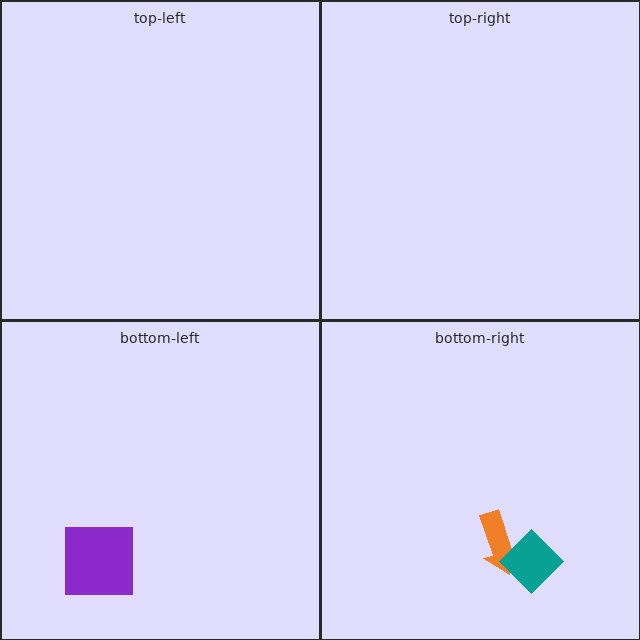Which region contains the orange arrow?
The bottom-right region.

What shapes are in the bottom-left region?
The purple square.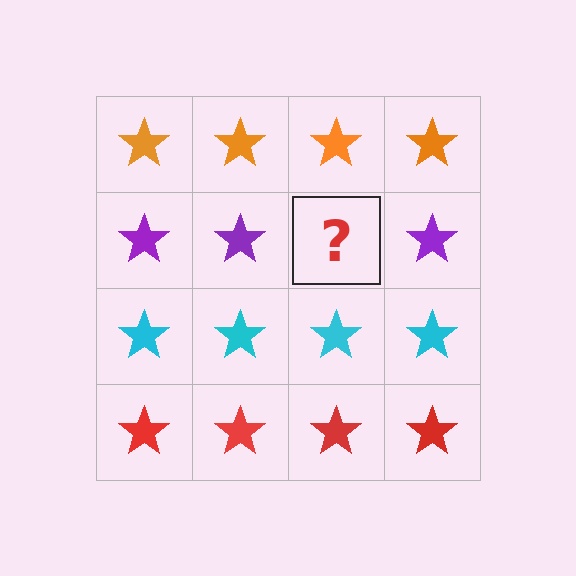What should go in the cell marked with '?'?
The missing cell should contain a purple star.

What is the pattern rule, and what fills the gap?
The rule is that each row has a consistent color. The gap should be filled with a purple star.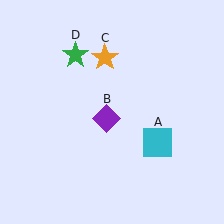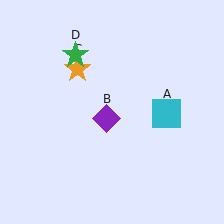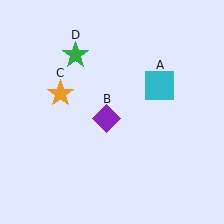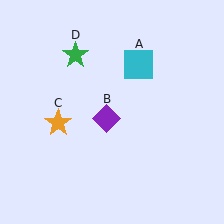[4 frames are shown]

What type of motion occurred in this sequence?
The cyan square (object A), orange star (object C) rotated counterclockwise around the center of the scene.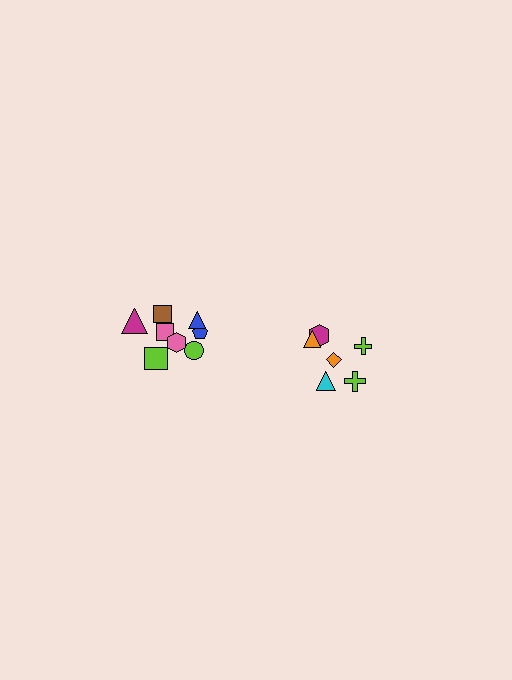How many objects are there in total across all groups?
There are 14 objects.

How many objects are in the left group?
There are 8 objects.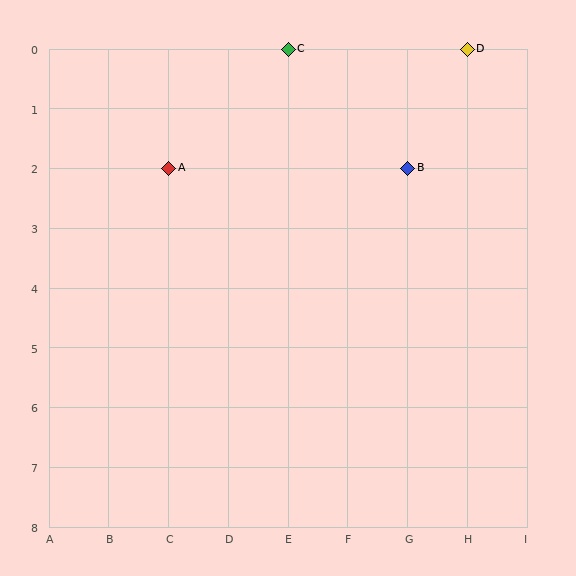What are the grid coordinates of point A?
Point A is at grid coordinates (C, 2).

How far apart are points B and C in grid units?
Points B and C are 2 columns and 2 rows apart (about 2.8 grid units diagonally).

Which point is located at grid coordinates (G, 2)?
Point B is at (G, 2).